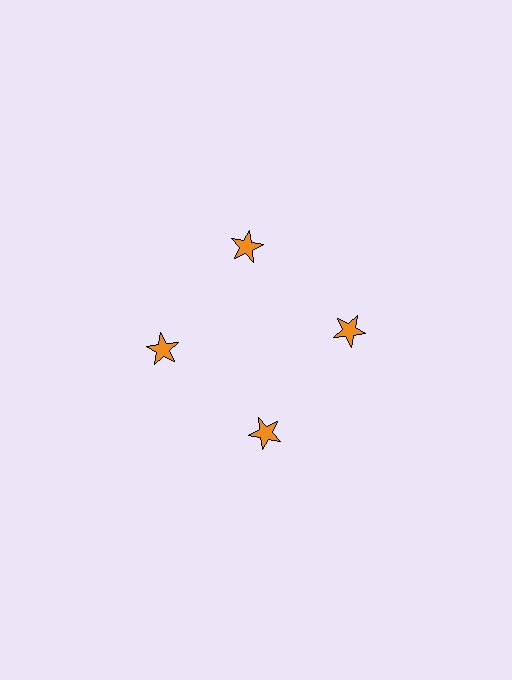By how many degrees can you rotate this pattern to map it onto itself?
The pattern maps onto itself every 90 degrees of rotation.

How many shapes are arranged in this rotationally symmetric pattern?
There are 4 shapes, arranged in 4 groups of 1.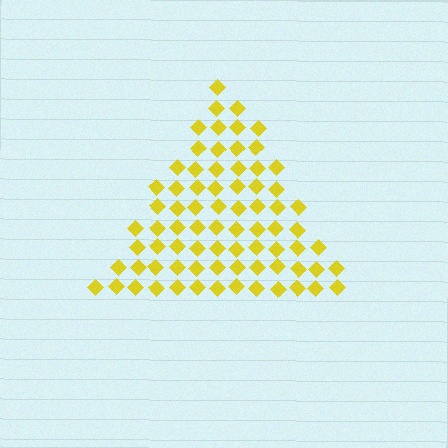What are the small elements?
The small elements are diamonds.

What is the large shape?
The large shape is a triangle.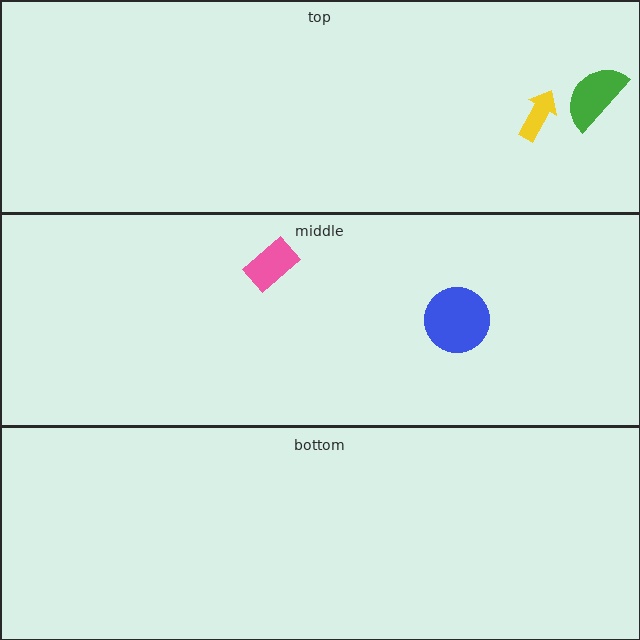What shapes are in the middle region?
The pink rectangle, the blue circle.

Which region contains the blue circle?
The middle region.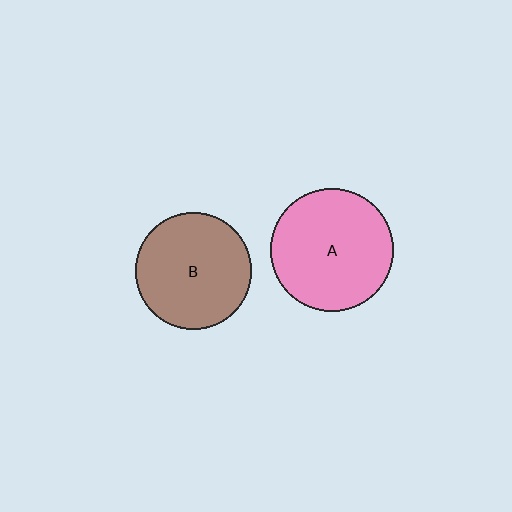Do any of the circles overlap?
No, none of the circles overlap.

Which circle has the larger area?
Circle A (pink).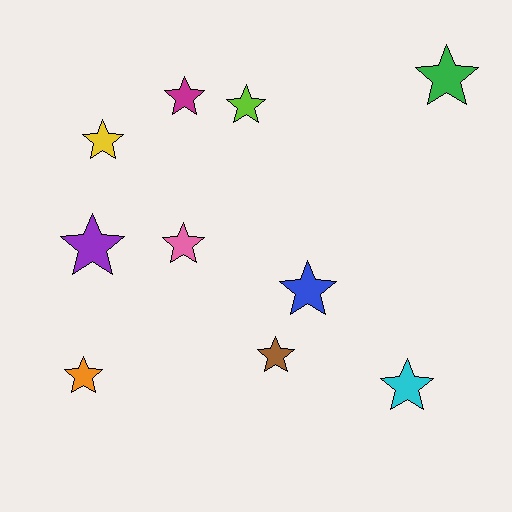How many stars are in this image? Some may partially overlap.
There are 10 stars.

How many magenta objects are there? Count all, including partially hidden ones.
There is 1 magenta object.